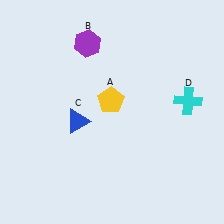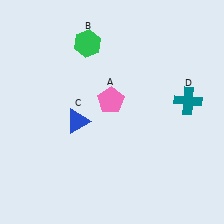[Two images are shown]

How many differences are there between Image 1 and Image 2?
There are 3 differences between the two images.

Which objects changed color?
A changed from yellow to pink. B changed from purple to green. D changed from cyan to teal.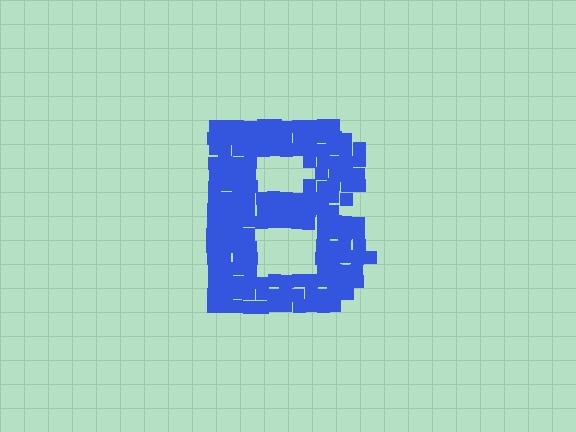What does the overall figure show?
The overall figure shows the letter B.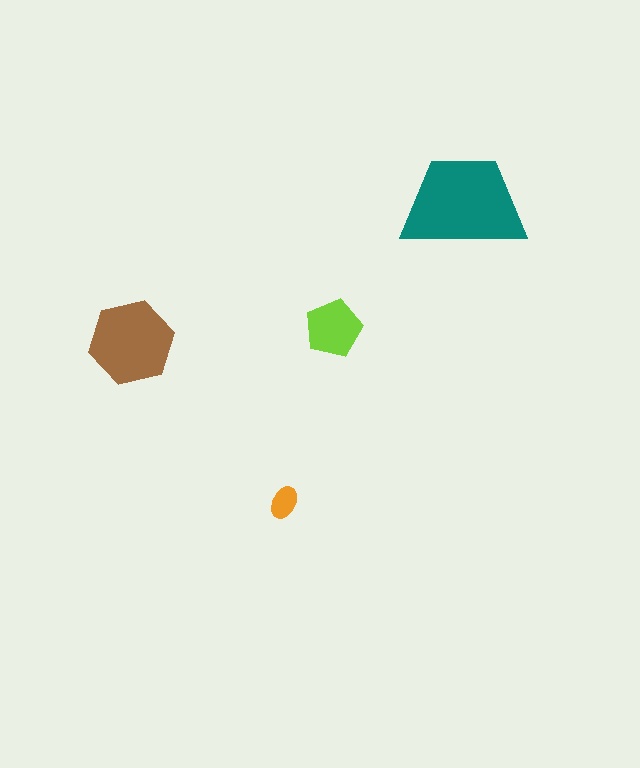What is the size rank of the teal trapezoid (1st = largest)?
1st.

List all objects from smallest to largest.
The orange ellipse, the lime pentagon, the brown hexagon, the teal trapezoid.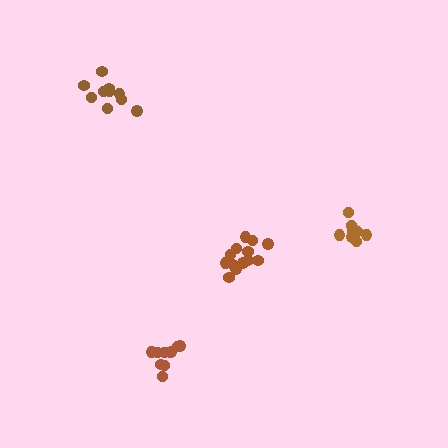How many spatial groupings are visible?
There are 4 spatial groupings.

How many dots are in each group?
Group 1: 10 dots, Group 2: 10 dots, Group 3: 9 dots, Group 4: 13 dots (42 total).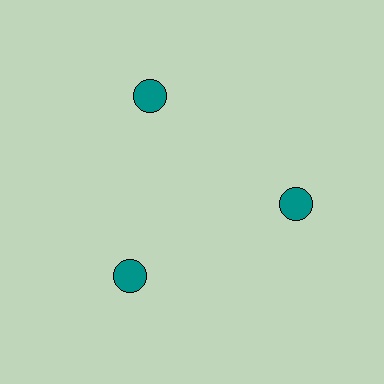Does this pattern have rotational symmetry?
Yes, this pattern has 3-fold rotational symmetry. It looks the same after rotating 120 degrees around the center.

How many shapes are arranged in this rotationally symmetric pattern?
There are 3 shapes, arranged in 3 groups of 1.